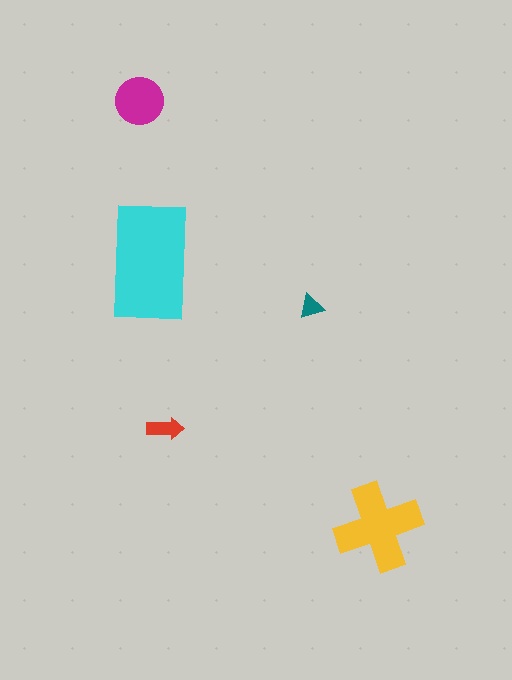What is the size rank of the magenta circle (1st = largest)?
3rd.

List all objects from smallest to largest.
The teal triangle, the red arrow, the magenta circle, the yellow cross, the cyan rectangle.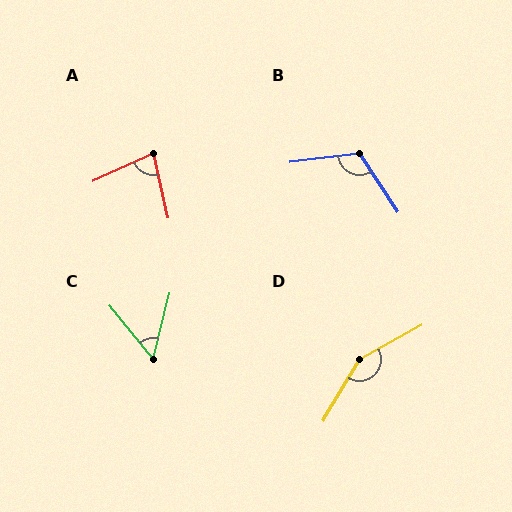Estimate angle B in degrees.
Approximately 116 degrees.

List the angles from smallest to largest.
C (53°), A (78°), B (116°), D (150°).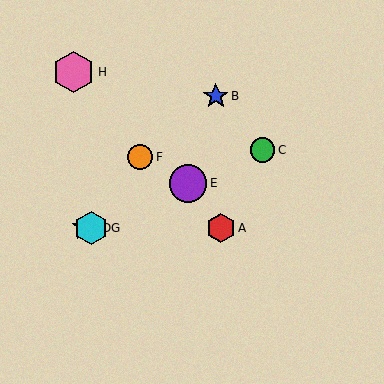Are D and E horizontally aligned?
No, D is at y≈228 and E is at y≈183.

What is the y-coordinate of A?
Object A is at y≈228.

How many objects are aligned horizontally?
3 objects (A, D, G) are aligned horizontally.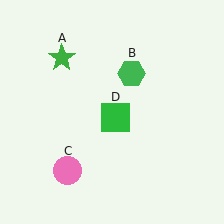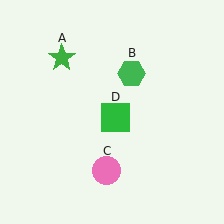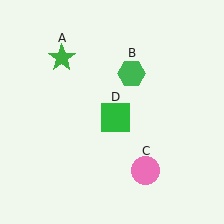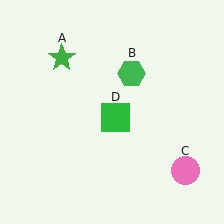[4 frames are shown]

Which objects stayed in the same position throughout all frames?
Green star (object A) and green hexagon (object B) and green square (object D) remained stationary.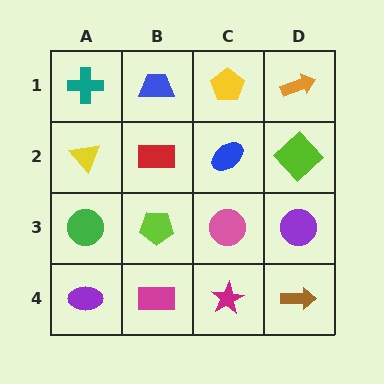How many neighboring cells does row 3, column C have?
4.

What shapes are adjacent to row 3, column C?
A blue ellipse (row 2, column C), a magenta star (row 4, column C), a lime pentagon (row 3, column B), a purple circle (row 3, column D).